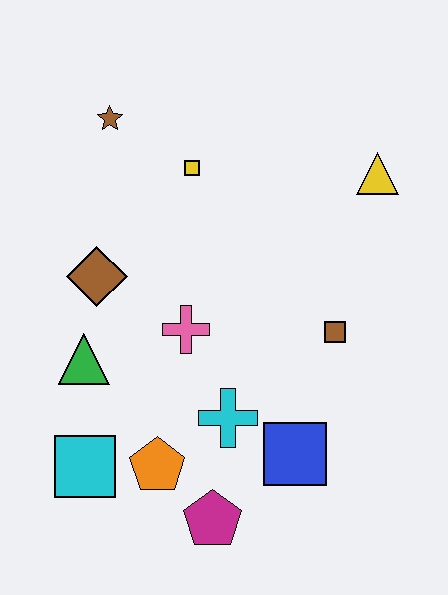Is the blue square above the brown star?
No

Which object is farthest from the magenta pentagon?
The brown star is farthest from the magenta pentagon.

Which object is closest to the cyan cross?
The blue square is closest to the cyan cross.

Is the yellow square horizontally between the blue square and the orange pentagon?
Yes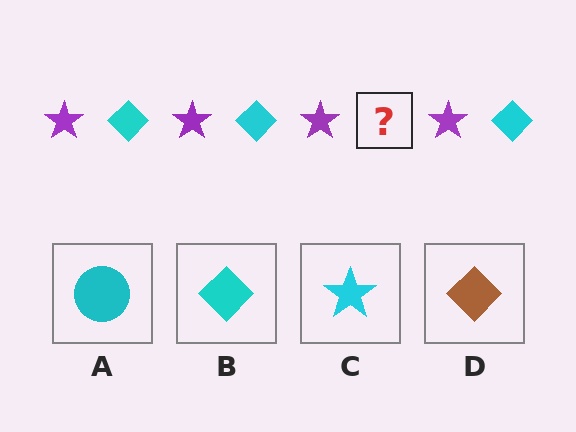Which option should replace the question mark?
Option B.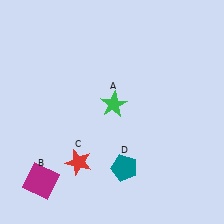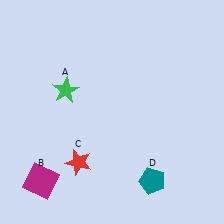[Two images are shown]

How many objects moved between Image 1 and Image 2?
2 objects moved between the two images.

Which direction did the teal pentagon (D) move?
The teal pentagon (D) moved right.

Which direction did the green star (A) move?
The green star (A) moved left.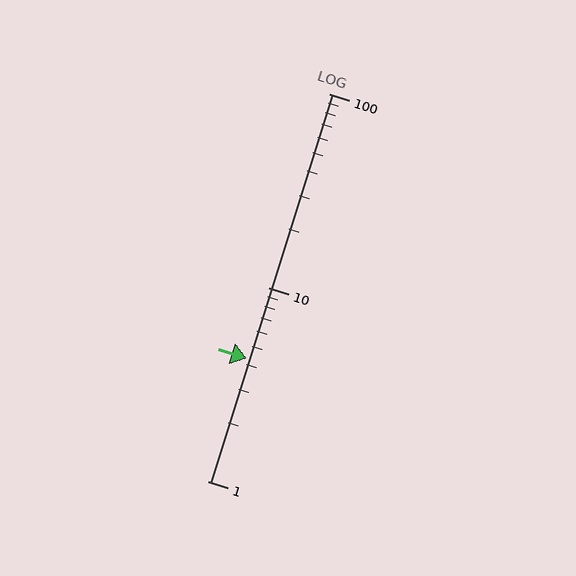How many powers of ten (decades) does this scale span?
The scale spans 2 decades, from 1 to 100.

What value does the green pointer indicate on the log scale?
The pointer indicates approximately 4.3.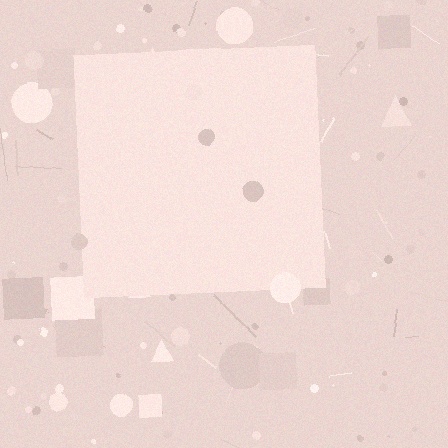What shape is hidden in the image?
A square is hidden in the image.